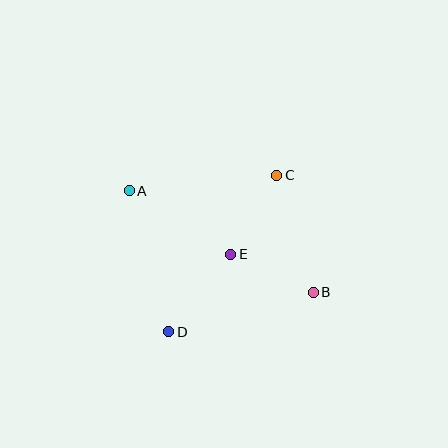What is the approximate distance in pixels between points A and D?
The distance between A and D is approximately 146 pixels.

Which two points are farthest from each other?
Points A and B are farthest from each other.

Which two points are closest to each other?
Points B and E are closest to each other.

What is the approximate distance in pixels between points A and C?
The distance between A and C is approximately 148 pixels.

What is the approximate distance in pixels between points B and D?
The distance between B and D is approximately 150 pixels.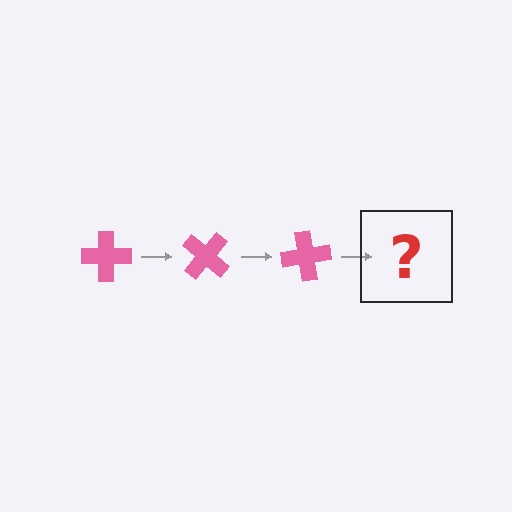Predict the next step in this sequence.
The next step is a pink cross rotated 120 degrees.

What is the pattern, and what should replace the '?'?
The pattern is that the cross rotates 40 degrees each step. The '?' should be a pink cross rotated 120 degrees.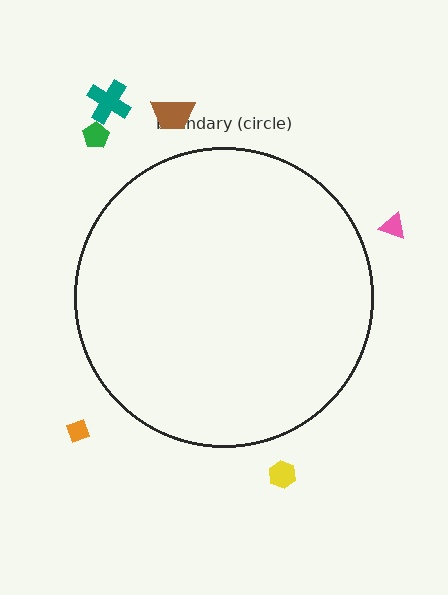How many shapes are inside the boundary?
0 inside, 6 outside.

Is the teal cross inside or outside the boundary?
Outside.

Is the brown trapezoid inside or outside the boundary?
Outside.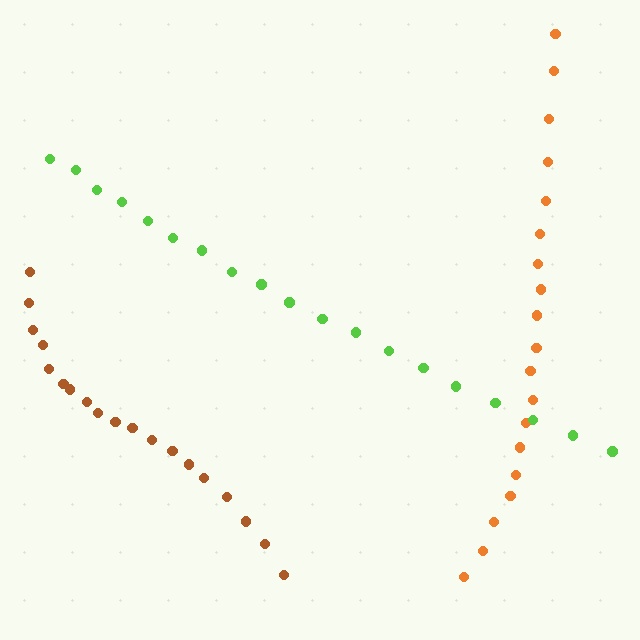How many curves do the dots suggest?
There are 3 distinct paths.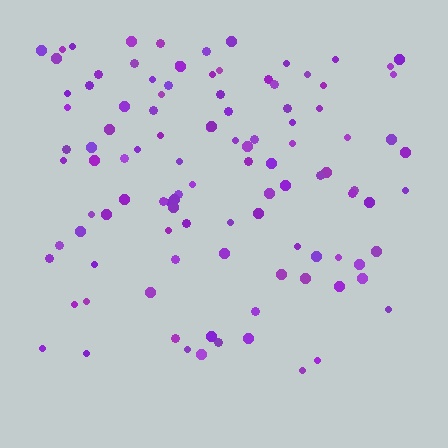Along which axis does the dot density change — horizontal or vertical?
Vertical.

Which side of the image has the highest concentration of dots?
The top.